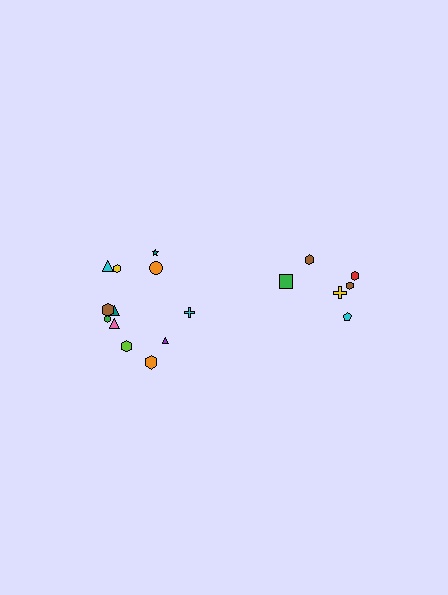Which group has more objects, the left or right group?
The left group.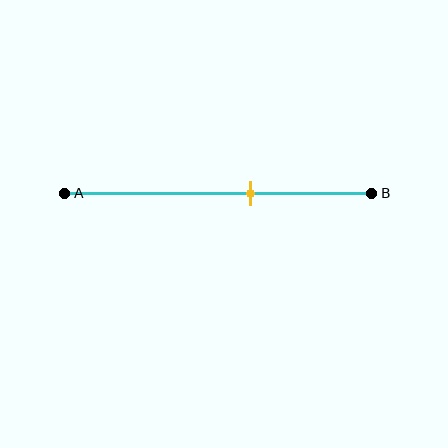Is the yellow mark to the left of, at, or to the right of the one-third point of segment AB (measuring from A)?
The yellow mark is to the right of the one-third point of segment AB.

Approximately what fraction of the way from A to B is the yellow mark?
The yellow mark is approximately 60% of the way from A to B.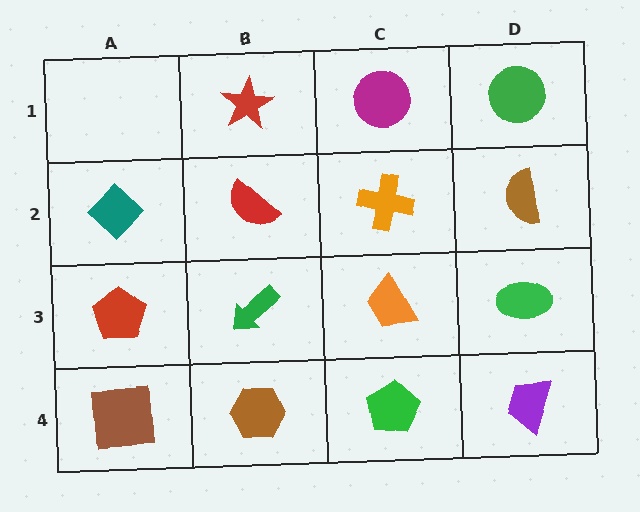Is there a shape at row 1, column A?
No, that cell is empty.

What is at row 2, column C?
An orange cross.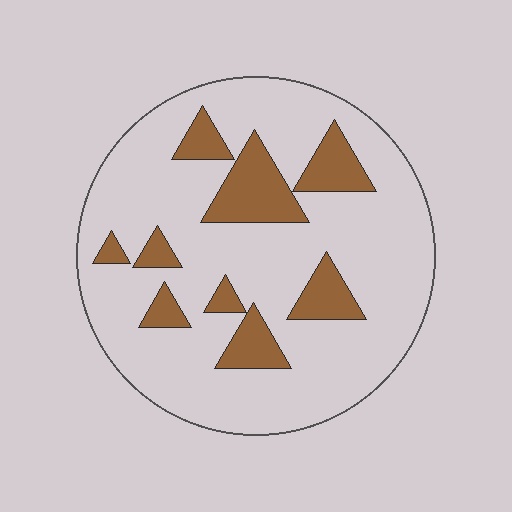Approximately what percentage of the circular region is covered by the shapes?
Approximately 20%.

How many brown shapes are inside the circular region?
9.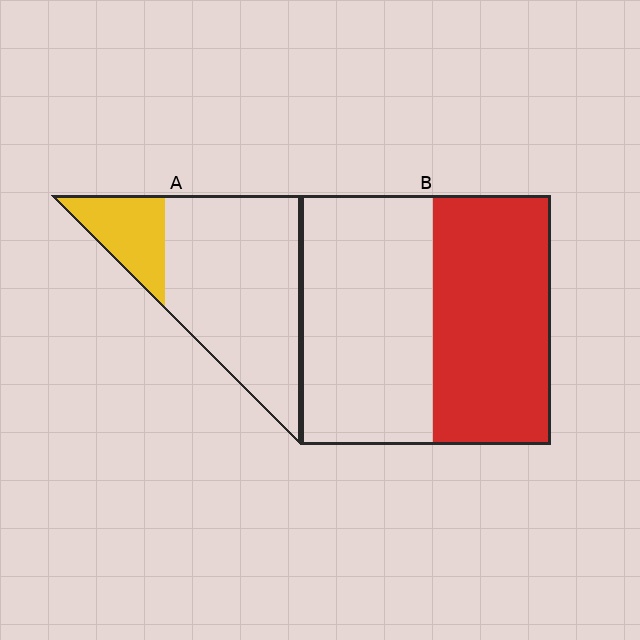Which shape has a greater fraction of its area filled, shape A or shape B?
Shape B.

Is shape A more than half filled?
No.